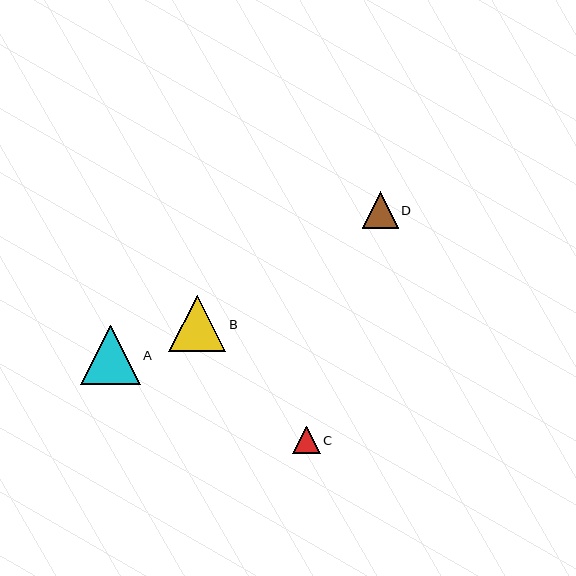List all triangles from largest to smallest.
From largest to smallest: A, B, D, C.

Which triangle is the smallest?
Triangle C is the smallest with a size of approximately 27 pixels.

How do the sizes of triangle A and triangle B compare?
Triangle A and triangle B are approximately the same size.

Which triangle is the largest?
Triangle A is the largest with a size of approximately 59 pixels.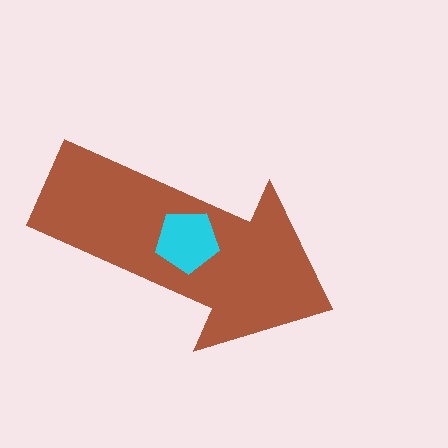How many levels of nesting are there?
2.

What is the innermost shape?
The cyan pentagon.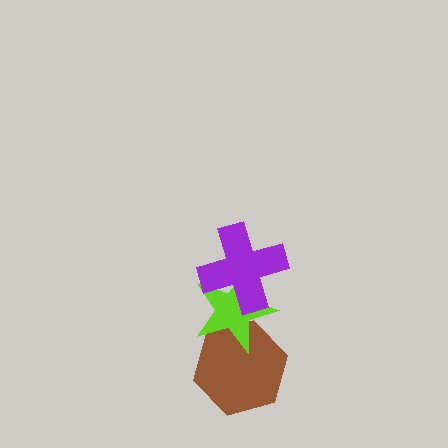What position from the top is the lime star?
The lime star is 2nd from the top.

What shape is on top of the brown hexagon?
The lime star is on top of the brown hexagon.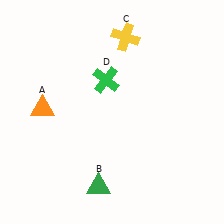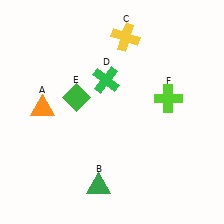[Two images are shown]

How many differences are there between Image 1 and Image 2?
There are 2 differences between the two images.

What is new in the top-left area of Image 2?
A green diamond (E) was added in the top-left area of Image 2.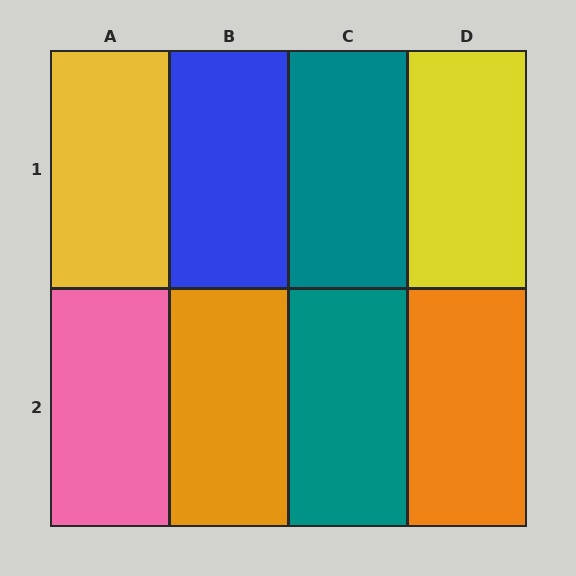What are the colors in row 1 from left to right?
Yellow, blue, teal, yellow.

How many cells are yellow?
2 cells are yellow.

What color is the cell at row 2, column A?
Pink.